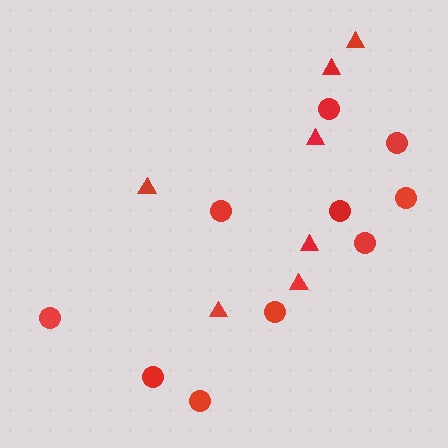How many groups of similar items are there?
There are 2 groups: one group of circles (10) and one group of triangles (7).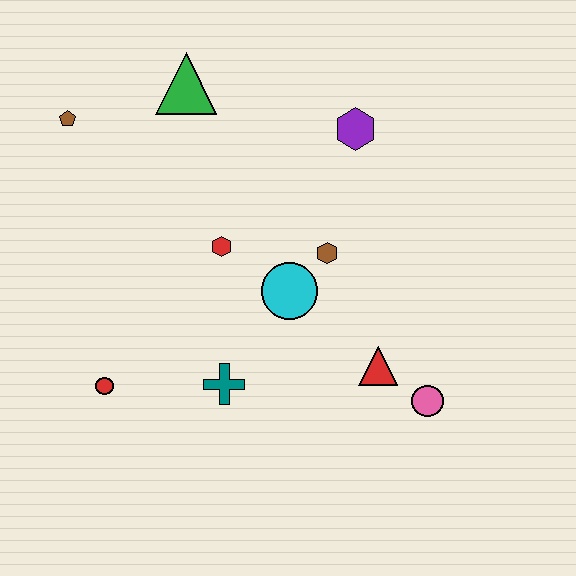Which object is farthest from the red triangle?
The brown pentagon is farthest from the red triangle.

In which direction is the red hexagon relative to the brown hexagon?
The red hexagon is to the left of the brown hexagon.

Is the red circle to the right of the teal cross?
No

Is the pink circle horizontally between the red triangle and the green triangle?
No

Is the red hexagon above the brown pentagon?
No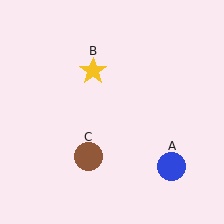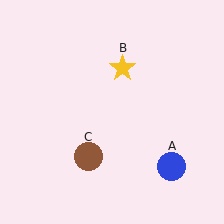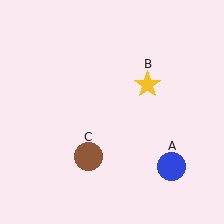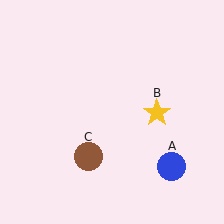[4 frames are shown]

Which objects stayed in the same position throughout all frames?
Blue circle (object A) and brown circle (object C) remained stationary.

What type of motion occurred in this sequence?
The yellow star (object B) rotated clockwise around the center of the scene.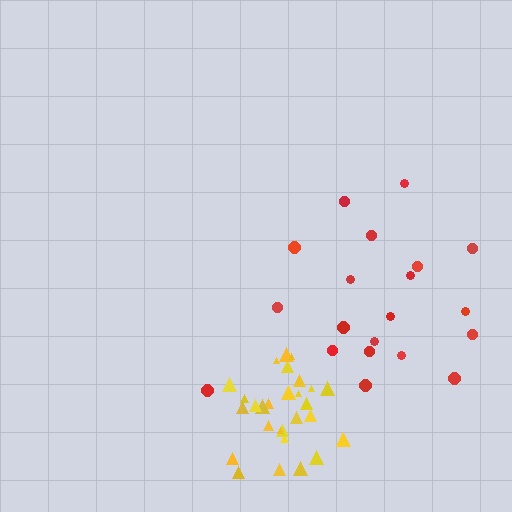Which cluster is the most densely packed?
Yellow.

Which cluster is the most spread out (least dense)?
Red.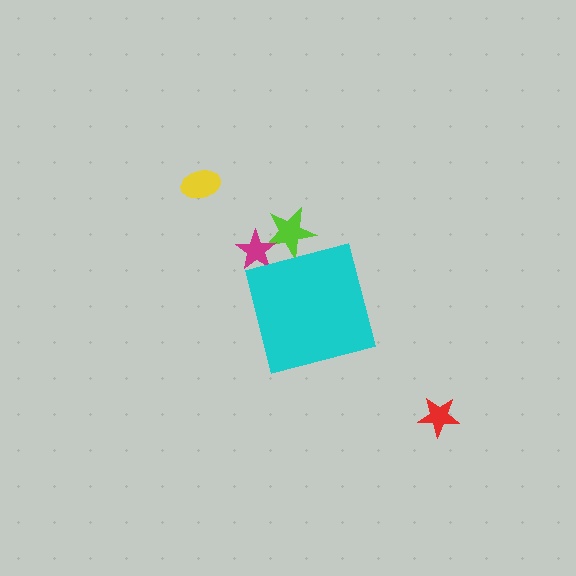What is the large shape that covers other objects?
A cyan square.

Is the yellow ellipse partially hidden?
No, the yellow ellipse is fully visible.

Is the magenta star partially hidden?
Yes, the magenta star is partially hidden behind the cyan square.